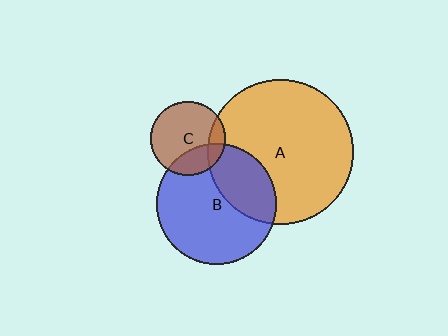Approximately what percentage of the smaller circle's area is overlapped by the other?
Approximately 15%.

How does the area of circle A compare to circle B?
Approximately 1.5 times.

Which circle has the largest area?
Circle A (orange).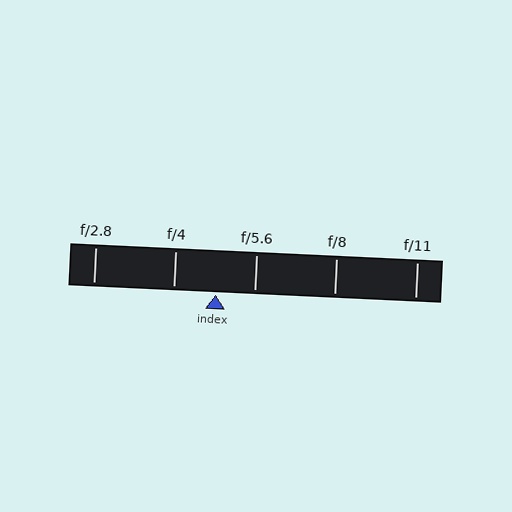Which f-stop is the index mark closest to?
The index mark is closest to f/5.6.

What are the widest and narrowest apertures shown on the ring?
The widest aperture shown is f/2.8 and the narrowest is f/11.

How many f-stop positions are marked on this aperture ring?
There are 5 f-stop positions marked.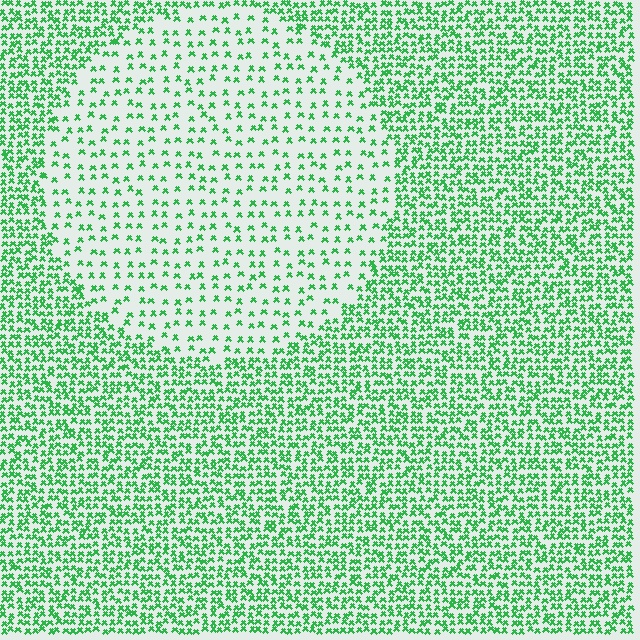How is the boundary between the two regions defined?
The boundary is defined by a change in element density (approximately 2.5x ratio). All elements are the same color, size, and shape.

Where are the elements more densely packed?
The elements are more densely packed outside the circle boundary.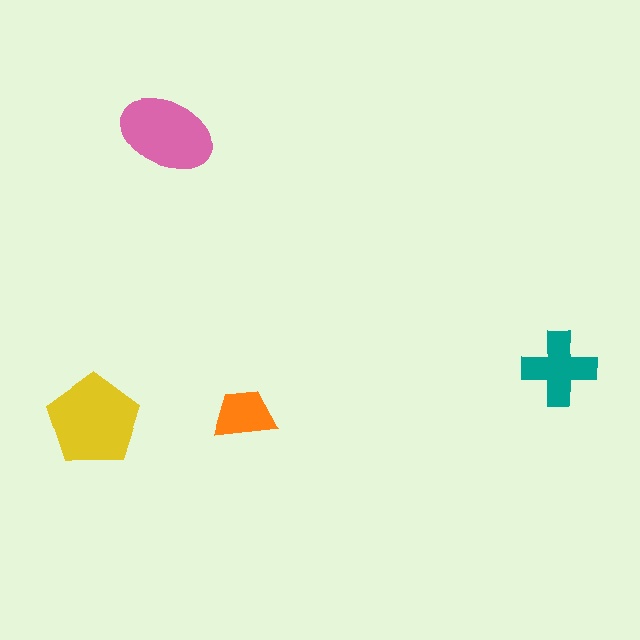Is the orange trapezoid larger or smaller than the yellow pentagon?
Smaller.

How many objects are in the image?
There are 4 objects in the image.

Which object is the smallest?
The orange trapezoid.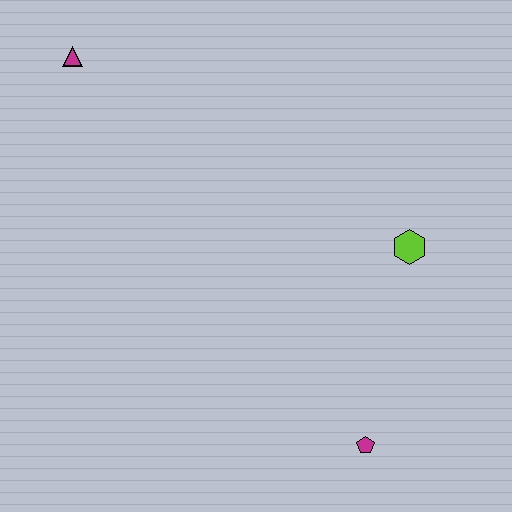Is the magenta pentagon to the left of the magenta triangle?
No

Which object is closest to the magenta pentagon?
The lime hexagon is closest to the magenta pentagon.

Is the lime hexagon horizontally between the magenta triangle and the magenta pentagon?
No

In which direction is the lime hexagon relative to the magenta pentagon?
The lime hexagon is above the magenta pentagon.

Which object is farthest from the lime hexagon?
The magenta triangle is farthest from the lime hexagon.